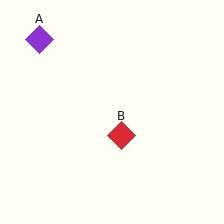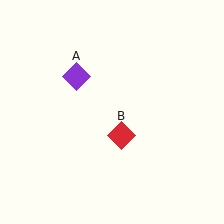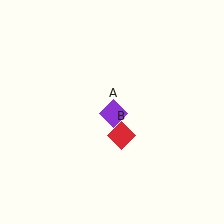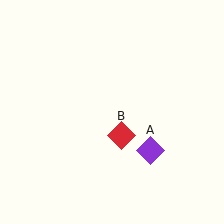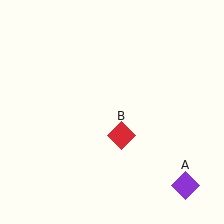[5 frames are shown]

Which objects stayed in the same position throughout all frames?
Red diamond (object B) remained stationary.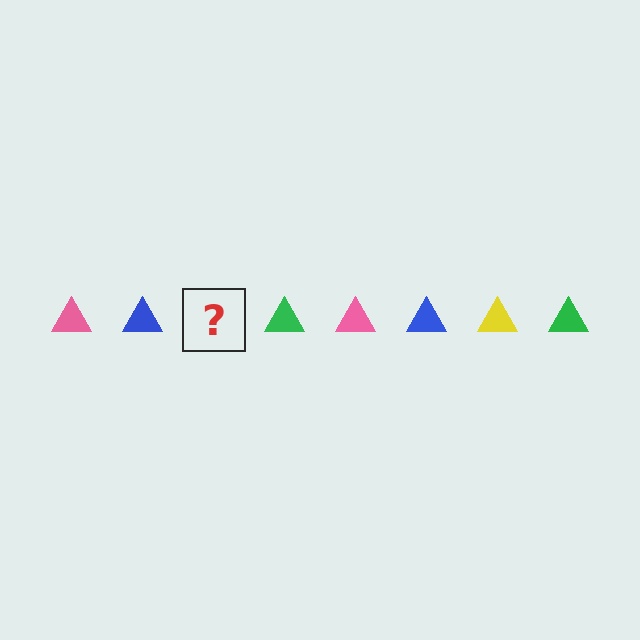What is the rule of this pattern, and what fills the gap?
The rule is that the pattern cycles through pink, blue, yellow, green triangles. The gap should be filled with a yellow triangle.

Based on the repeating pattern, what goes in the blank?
The blank should be a yellow triangle.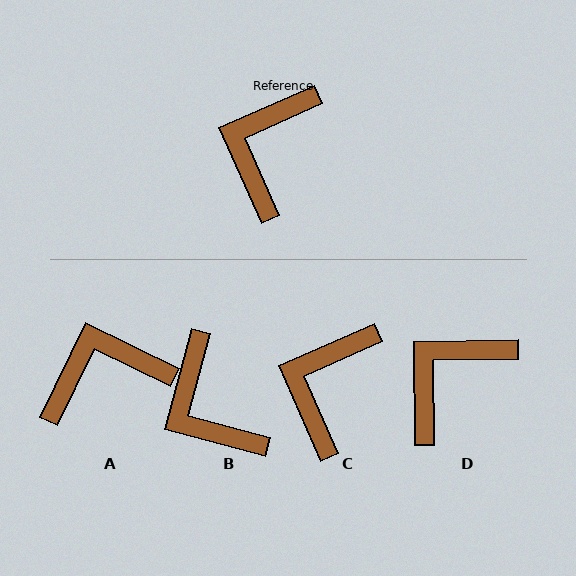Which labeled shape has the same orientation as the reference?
C.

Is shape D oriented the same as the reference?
No, it is off by about 23 degrees.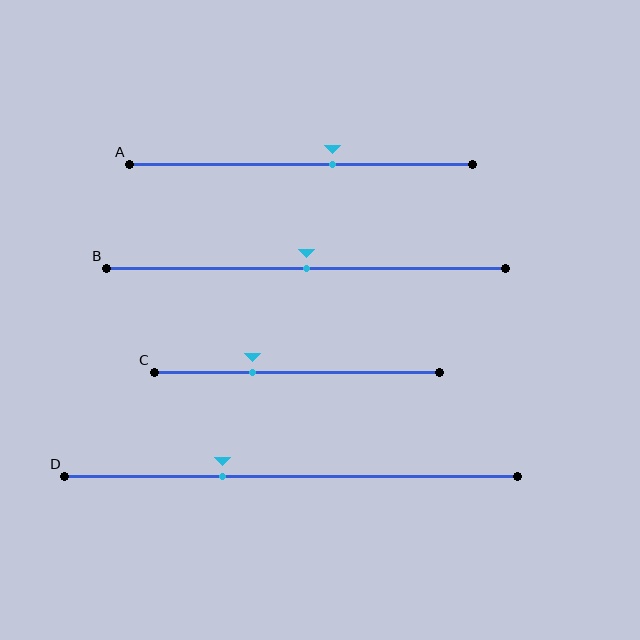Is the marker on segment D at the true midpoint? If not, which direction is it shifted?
No, the marker on segment D is shifted to the left by about 15% of the segment length.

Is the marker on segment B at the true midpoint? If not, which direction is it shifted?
Yes, the marker on segment B is at the true midpoint.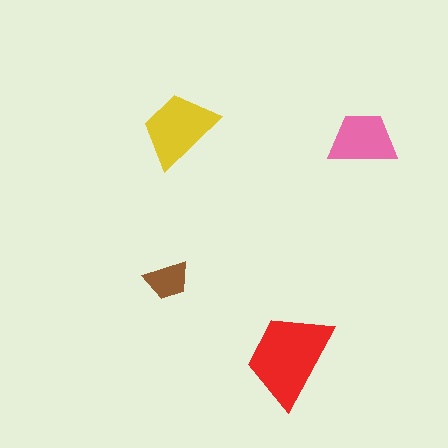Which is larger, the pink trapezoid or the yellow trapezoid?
The yellow one.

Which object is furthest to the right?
The pink trapezoid is rightmost.